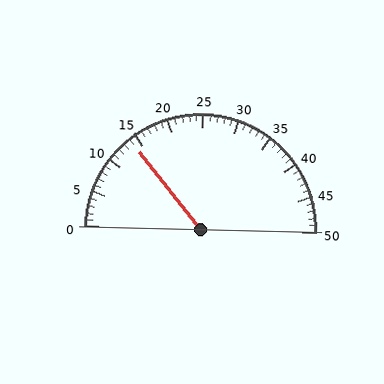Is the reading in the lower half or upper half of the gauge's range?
The reading is in the lower half of the range (0 to 50).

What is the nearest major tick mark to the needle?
The nearest major tick mark is 15.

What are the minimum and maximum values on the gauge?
The gauge ranges from 0 to 50.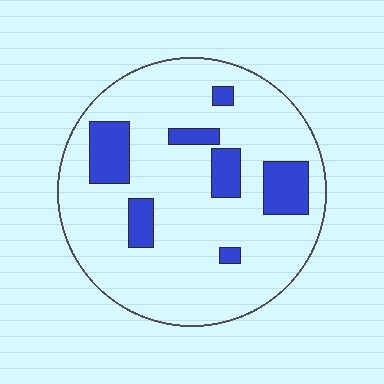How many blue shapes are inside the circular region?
7.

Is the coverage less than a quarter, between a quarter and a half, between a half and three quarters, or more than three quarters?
Less than a quarter.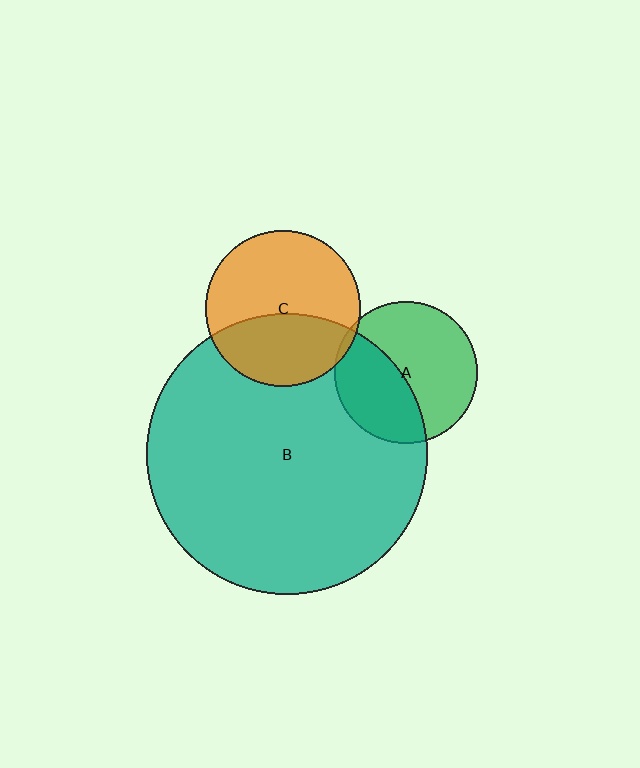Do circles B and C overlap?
Yes.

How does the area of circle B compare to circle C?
Approximately 3.3 times.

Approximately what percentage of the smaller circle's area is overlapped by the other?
Approximately 40%.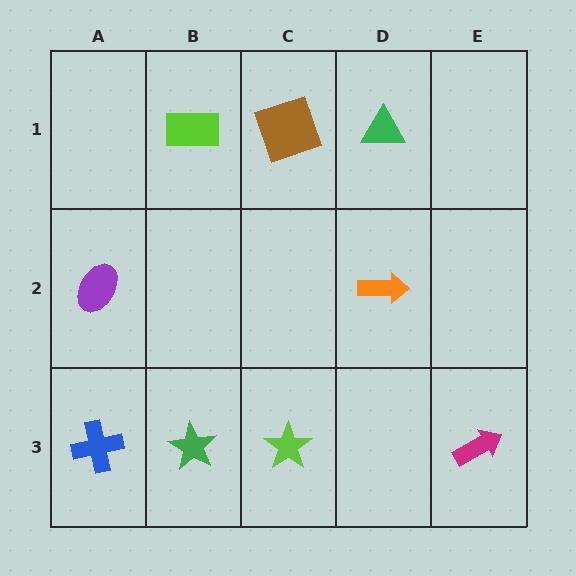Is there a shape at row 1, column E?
No, that cell is empty.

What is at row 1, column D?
A green triangle.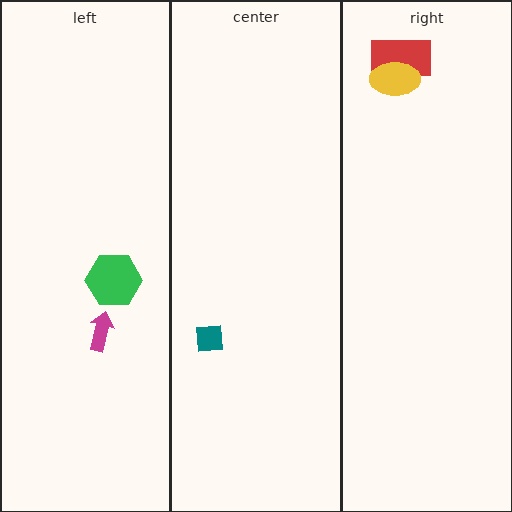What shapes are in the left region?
The magenta arrow, the green hexagon.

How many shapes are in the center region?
1.